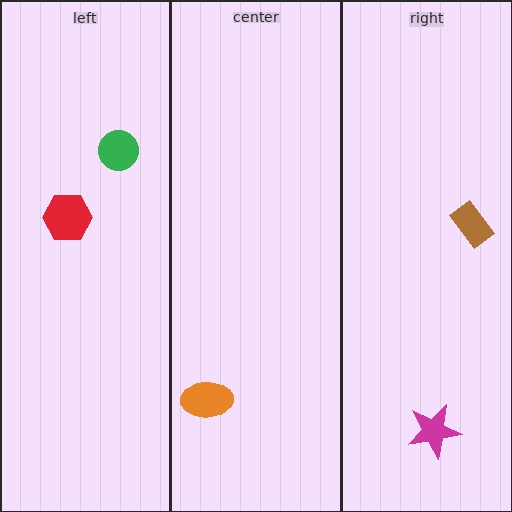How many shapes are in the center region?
1.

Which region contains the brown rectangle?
The right region.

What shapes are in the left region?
The red hexagon, the green circle.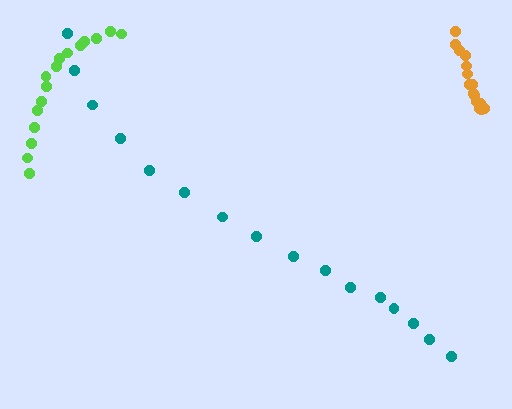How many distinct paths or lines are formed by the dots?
There are 3 distinct paths.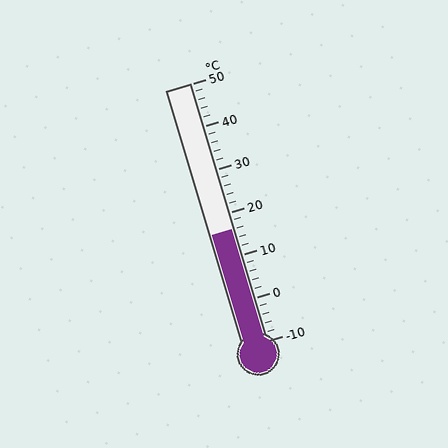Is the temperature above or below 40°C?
The temperature is below 40°C.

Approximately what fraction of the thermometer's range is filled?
The thermometer is filled to approximately 45% of its range.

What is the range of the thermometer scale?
The thermometer scale ranges from -10°C to 50°C.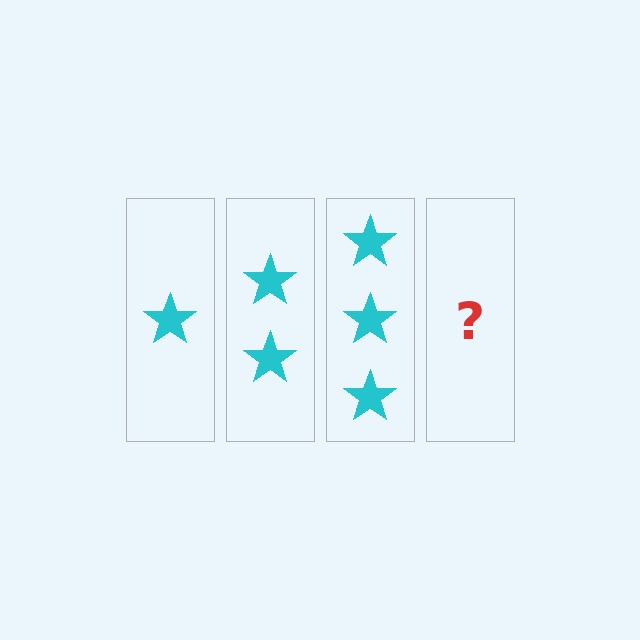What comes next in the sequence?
The next element should be 4 stars.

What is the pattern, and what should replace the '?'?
The pattern is that each step adds one more star. The '?' should be 4 stars.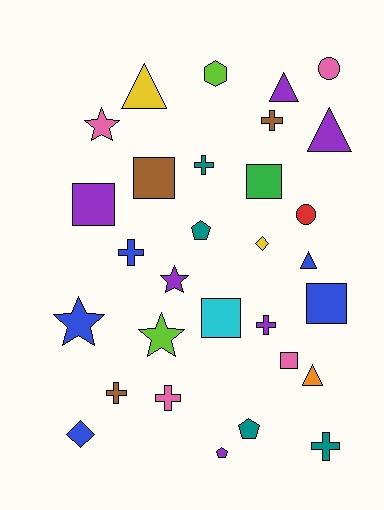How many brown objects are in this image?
There are 3 brown objects.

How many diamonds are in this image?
There are 2 diamonds.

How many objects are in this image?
There are 30 objects.